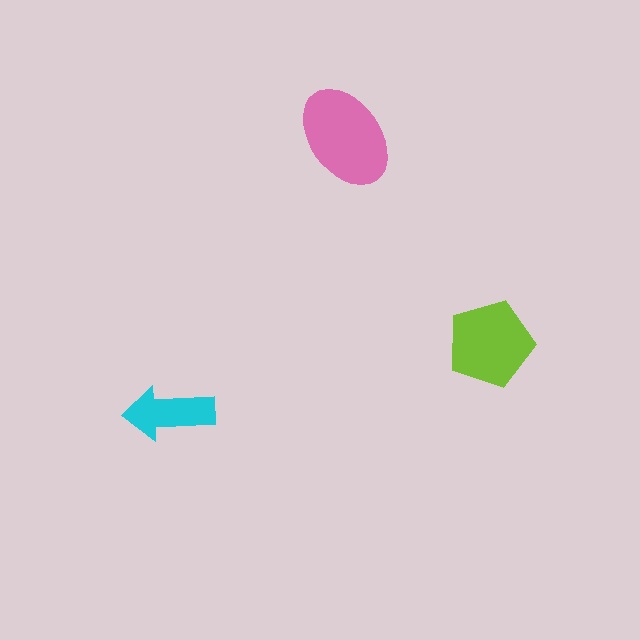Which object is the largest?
The pink ellipse.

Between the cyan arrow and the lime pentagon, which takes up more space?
The lime pentagon.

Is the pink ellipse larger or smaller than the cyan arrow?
Larger.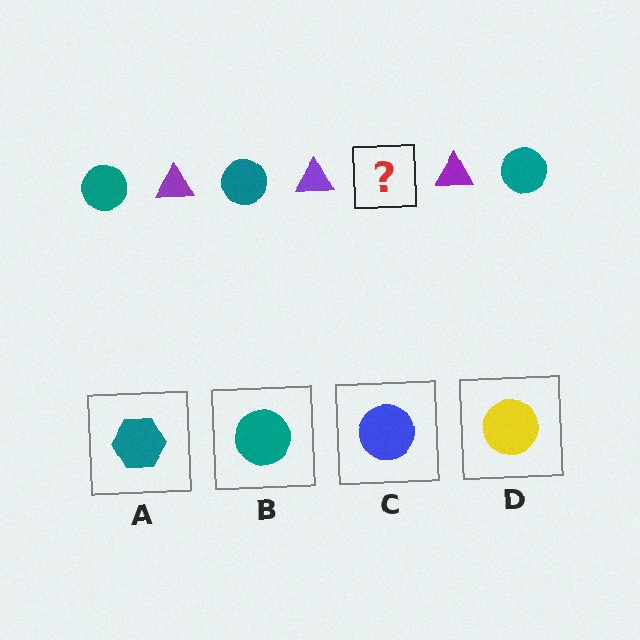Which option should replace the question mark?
Option B.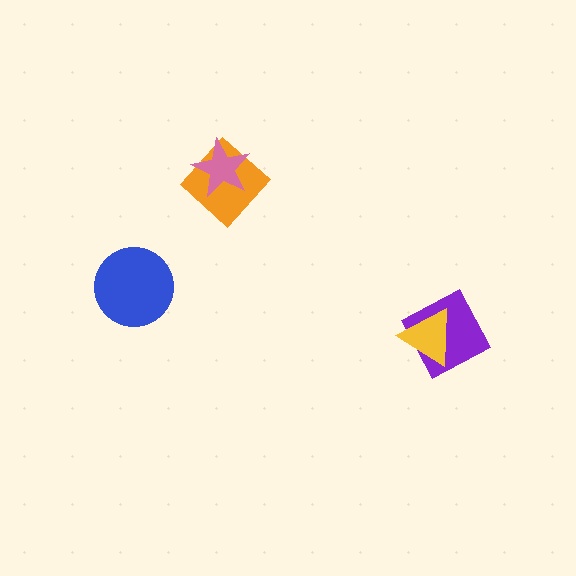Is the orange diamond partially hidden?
Yes, it is partially covered by another shape.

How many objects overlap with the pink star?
1 object overlaps with the pink star.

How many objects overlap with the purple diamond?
1 object overlaps with the purple diamond.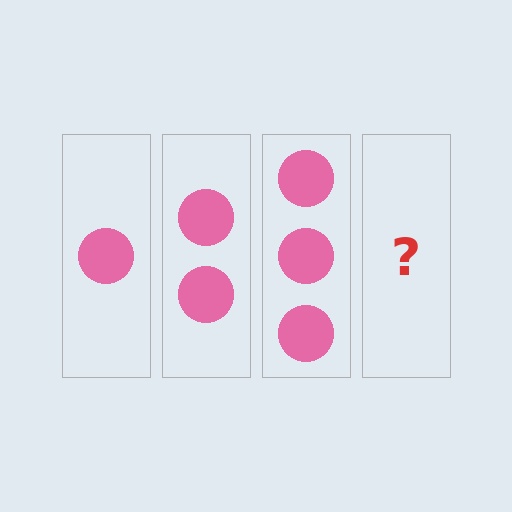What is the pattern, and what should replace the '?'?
The pattern is that each step adds one more circle. The '?' should be 4 circles.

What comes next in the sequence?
The next element should be 4 circles.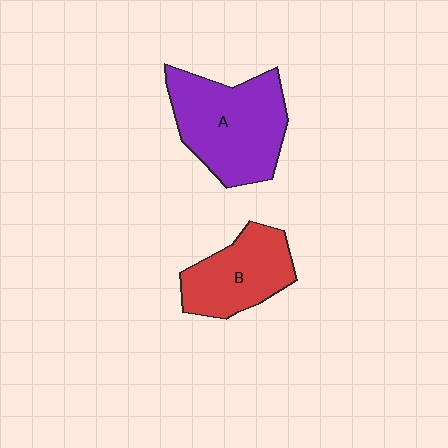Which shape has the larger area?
Shape A (purple).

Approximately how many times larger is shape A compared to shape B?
Approximately 1.4 times.